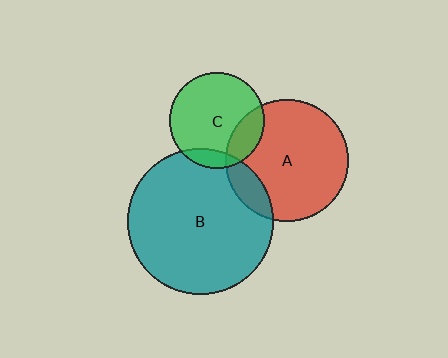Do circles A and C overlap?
Yes.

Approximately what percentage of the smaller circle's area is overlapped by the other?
Approximately 20%.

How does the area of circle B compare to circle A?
Approximately 1.4 times.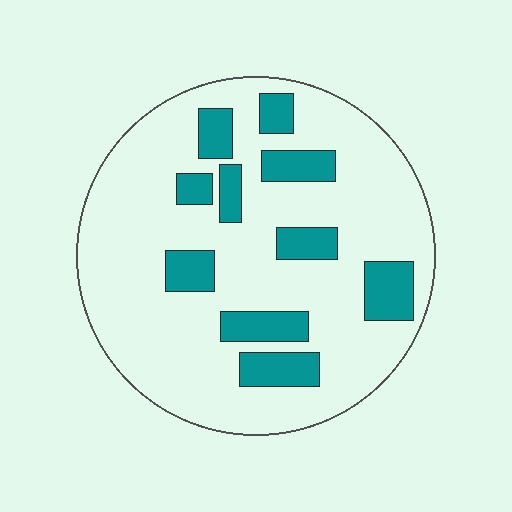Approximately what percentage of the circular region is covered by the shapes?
Approximately 20%.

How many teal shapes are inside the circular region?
10.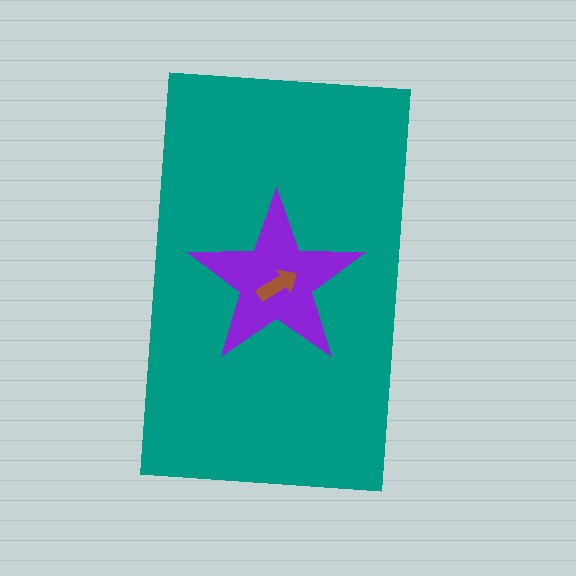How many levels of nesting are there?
3.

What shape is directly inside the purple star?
The brown arrow.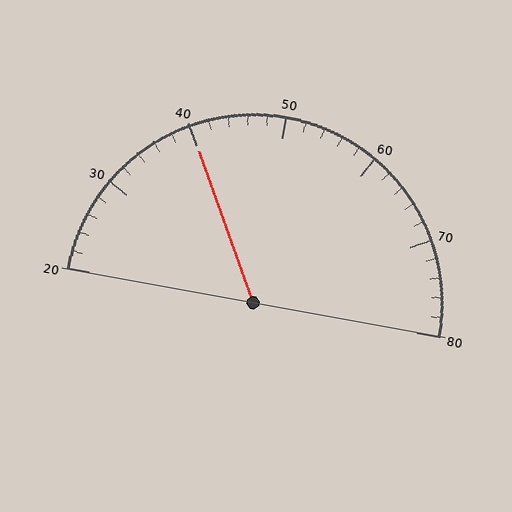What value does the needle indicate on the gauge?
The needle indicates approximately 40.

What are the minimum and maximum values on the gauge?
The gauge ranges from 20 to 80.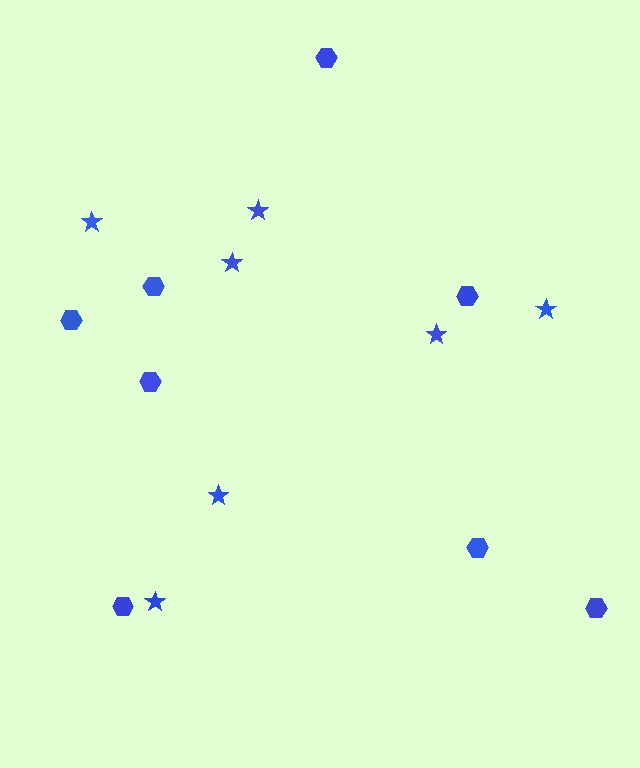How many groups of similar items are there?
There are 2 groups: one group of hexagons (8) and one group of stars (7).